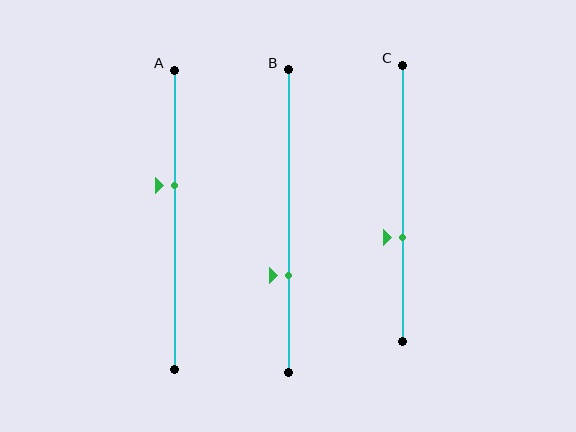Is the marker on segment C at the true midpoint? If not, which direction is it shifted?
No, the marker on segment C is shifted downward by about 12% of the segment length.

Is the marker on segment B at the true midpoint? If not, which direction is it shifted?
No, the marker on segment B is shifted downward by about 18% of the segment length.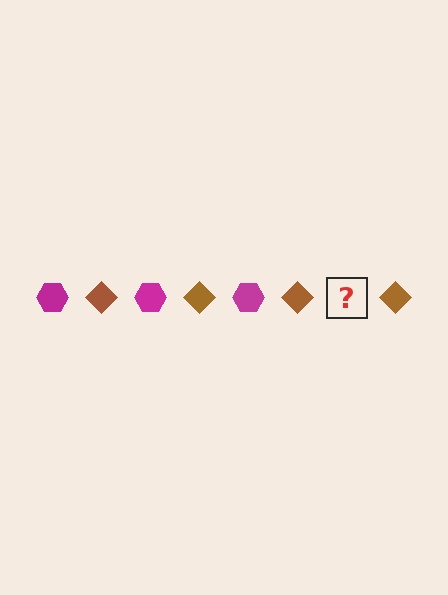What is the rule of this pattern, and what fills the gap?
The rule is that the pattern alternates between magenta hexagon and brown diamond. The gap should be filled with a magenta hexagon.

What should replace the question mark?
The question mark should be replaced with a magenta hexagon.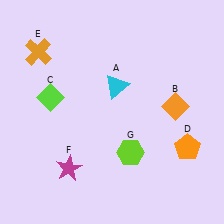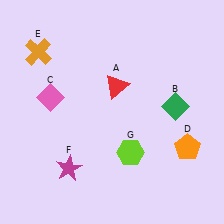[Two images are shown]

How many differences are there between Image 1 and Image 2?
There are 3 differences between the two images.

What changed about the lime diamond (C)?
In Image 1, C is lime. In Image 2, it changed to pink.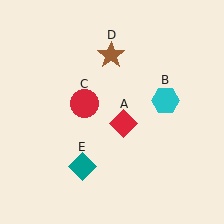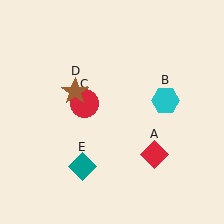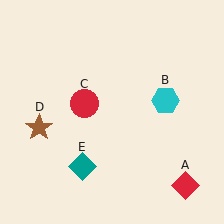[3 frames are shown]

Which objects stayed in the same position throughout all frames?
Cyan hexagon (object B) and red circle (object C) and teal diamond (object E) remained stationary.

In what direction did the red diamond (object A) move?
The red diamond (object A) moved down and to the right.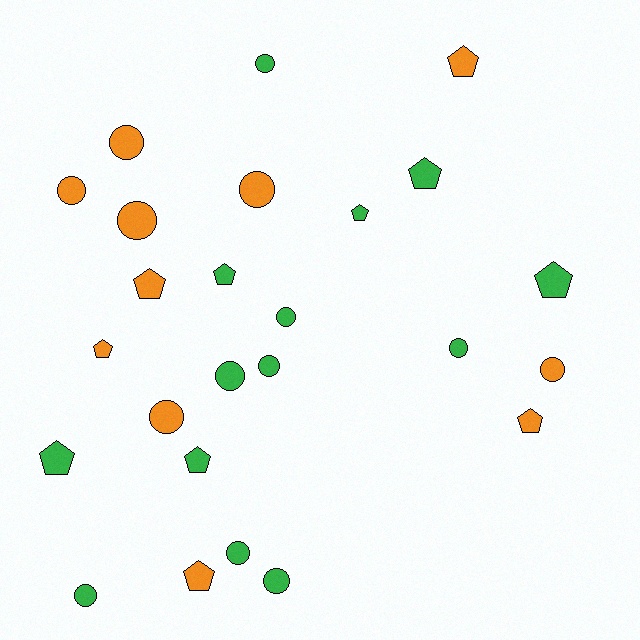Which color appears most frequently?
Green, with 14 objects.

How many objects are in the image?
There are 25 objects.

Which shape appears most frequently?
Circle, with 14 objects.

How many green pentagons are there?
There are 6 green pentagons.